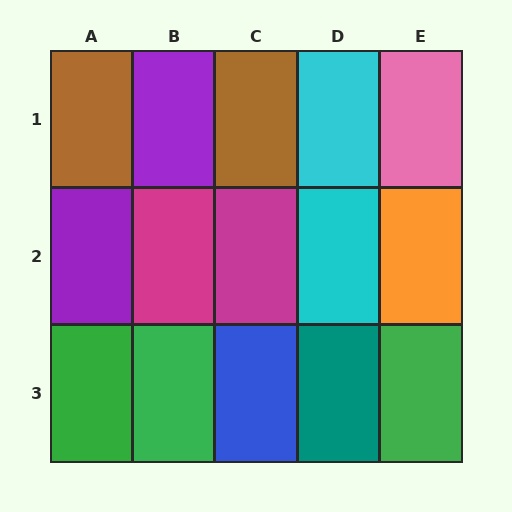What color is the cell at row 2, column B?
Magenta.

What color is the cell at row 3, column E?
Green.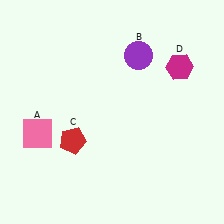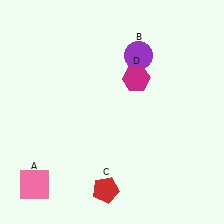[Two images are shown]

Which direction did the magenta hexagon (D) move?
The magenta hexagon (D) moved left.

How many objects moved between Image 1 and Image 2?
3 objects moved between the two images.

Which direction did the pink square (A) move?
The pink square (A) moved down.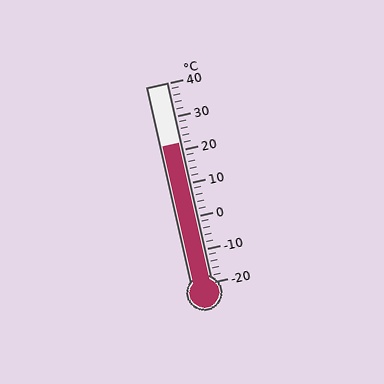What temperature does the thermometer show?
The thermometer shows approximately 22°C.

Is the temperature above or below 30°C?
The temperature is below 30°C.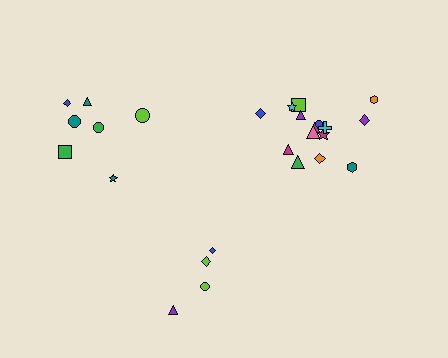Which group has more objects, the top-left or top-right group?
The top-right group.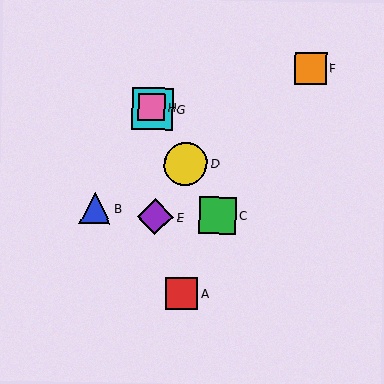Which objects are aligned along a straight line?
Objects C, D, G, H are aligned along a straight line.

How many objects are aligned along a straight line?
4 objects (C, D, G, H) are aligned along a straight line.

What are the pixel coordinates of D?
Object D is at (186, 164).